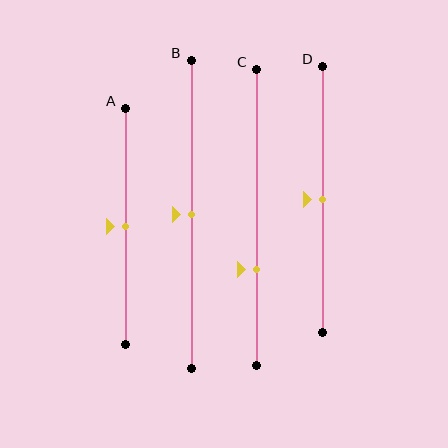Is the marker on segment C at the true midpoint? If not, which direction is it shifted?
No, the marker on segment C is shifted downward by about 17% of the segment length.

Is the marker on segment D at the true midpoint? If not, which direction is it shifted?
Yes, the marker on segment D is at the true midpoint.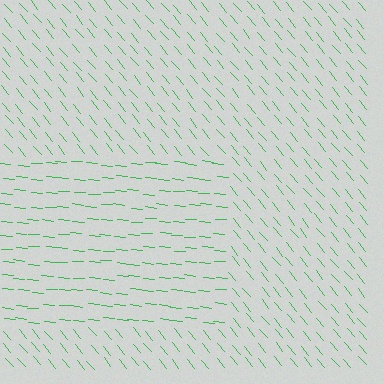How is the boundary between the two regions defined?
The boundary is defined purely by a change in line orientation (approximately 45 degrees difference). All lines are the same color and thickness.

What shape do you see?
I see a rectangle.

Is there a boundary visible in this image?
Yes, there is a texture boundary formed by a change in line orientation.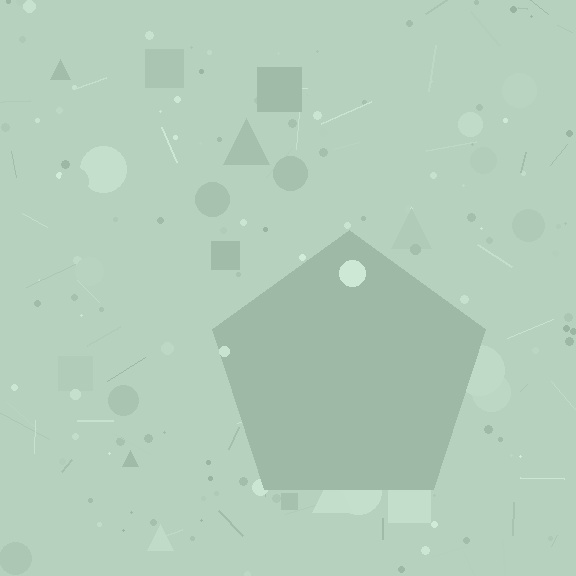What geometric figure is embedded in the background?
A pentagon is embedded in the background.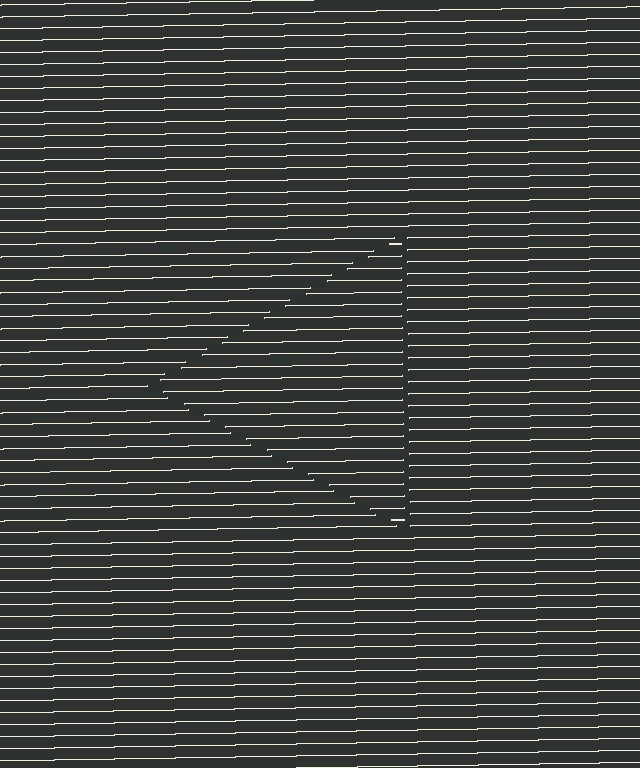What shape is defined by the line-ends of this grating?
An illusory triangle. The interior of the shape contains the same grating, shifted by half a period — the contour is defined by the phase discontinuity where line-ends from the inner and outer gratings abut.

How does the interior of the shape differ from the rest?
The interior of the shape contains the same grating, shifted by half a period — the contour is defined by the phase discontinuity where line-ends from the inner and outer gratings abut.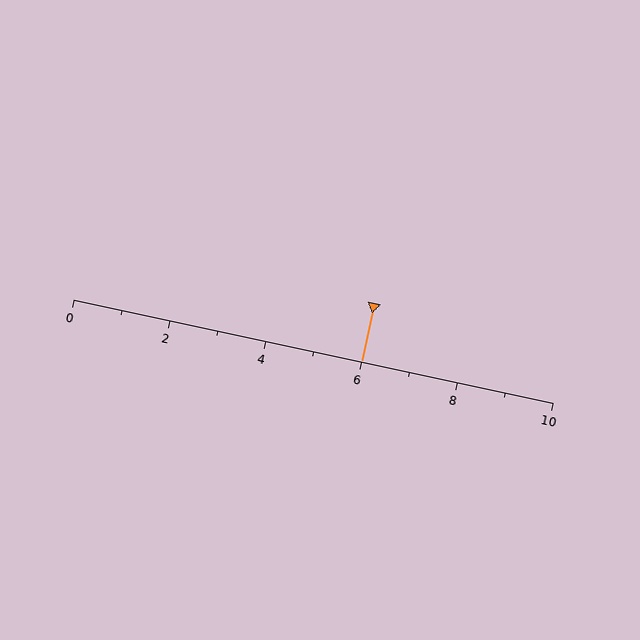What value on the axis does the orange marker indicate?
The marker indicates approximately 6.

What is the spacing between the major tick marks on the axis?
The major ticks are spaced 2 apart.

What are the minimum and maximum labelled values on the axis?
The axis runs from 0 to 10.